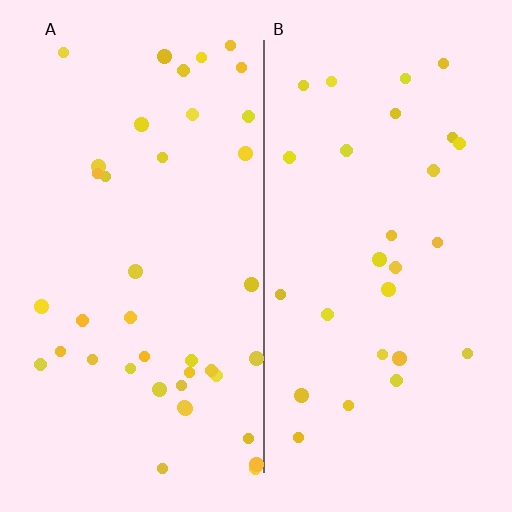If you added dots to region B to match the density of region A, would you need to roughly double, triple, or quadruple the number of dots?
Approximately double.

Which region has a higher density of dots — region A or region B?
A (the left).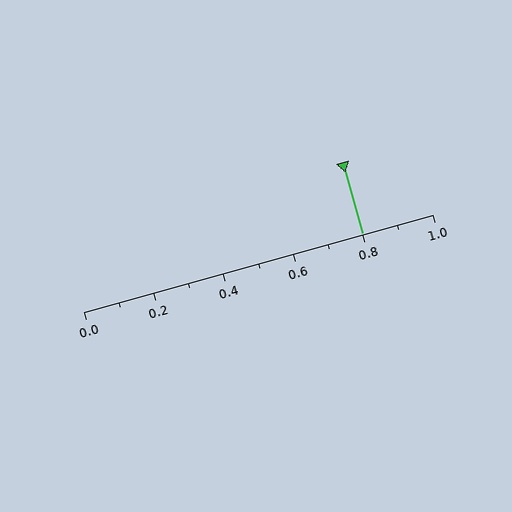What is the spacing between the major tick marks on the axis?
The major ticks are spaced 0.2 apart.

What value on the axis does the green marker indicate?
The marker indicates approximately 0.8.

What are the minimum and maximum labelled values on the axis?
The axis runs from 0.0 to 1.0.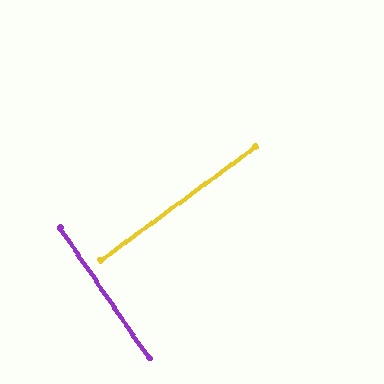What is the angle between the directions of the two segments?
Approximately 88 degrees.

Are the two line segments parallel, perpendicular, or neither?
Perpendicular — they meet at approximately 88°.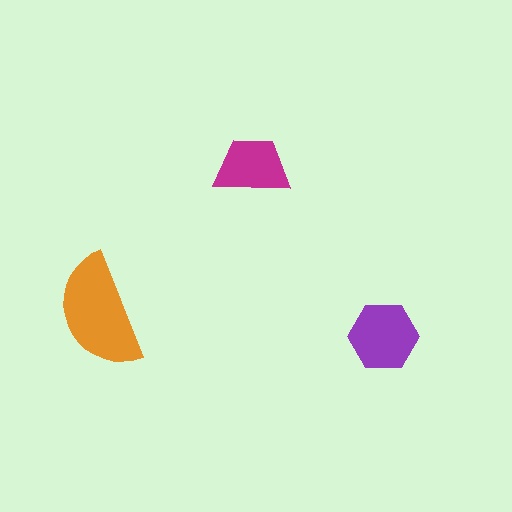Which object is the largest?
The orange semicircle.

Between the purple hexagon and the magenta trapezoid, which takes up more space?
The purple hexagon.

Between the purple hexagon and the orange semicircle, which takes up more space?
The orange semicircle.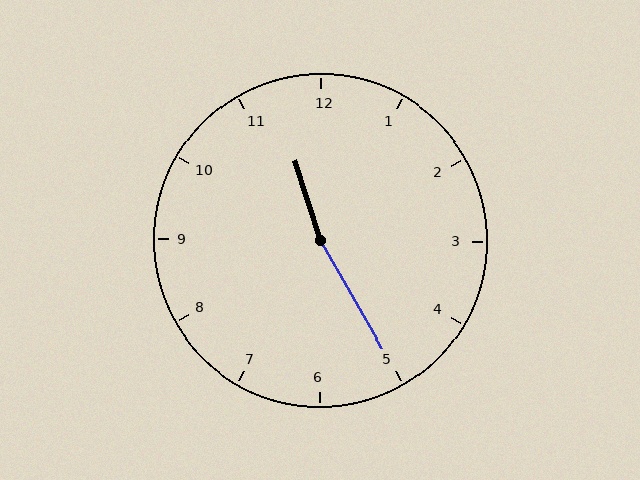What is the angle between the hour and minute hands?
Approximately 168 degrees.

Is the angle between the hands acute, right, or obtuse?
It is obtuse.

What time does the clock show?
11:25.